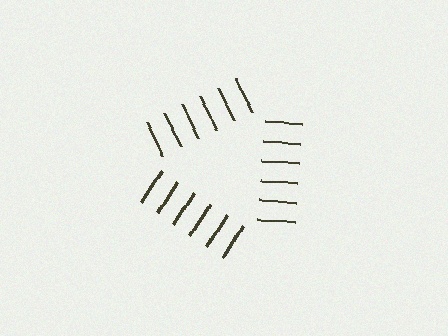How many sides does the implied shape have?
3 sides — the line-ends trace a triangle.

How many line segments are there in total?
18 — 6 along each of the 3 edges.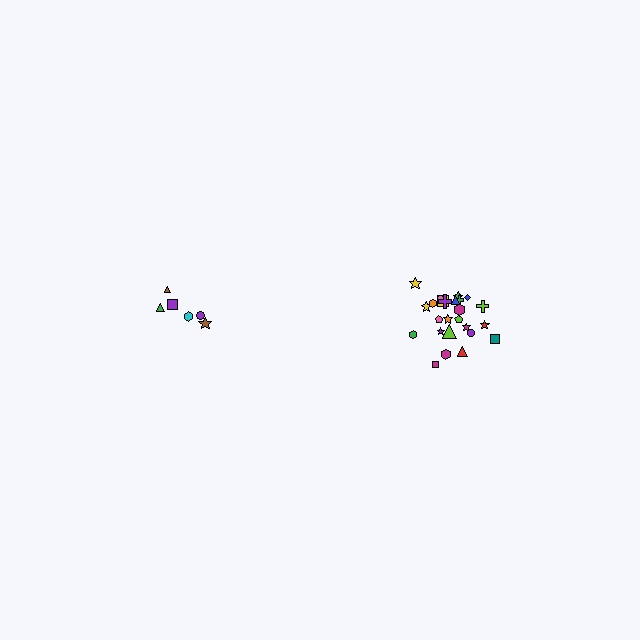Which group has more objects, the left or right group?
The right group.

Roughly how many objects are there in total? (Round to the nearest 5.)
Roughly 30 objects in total.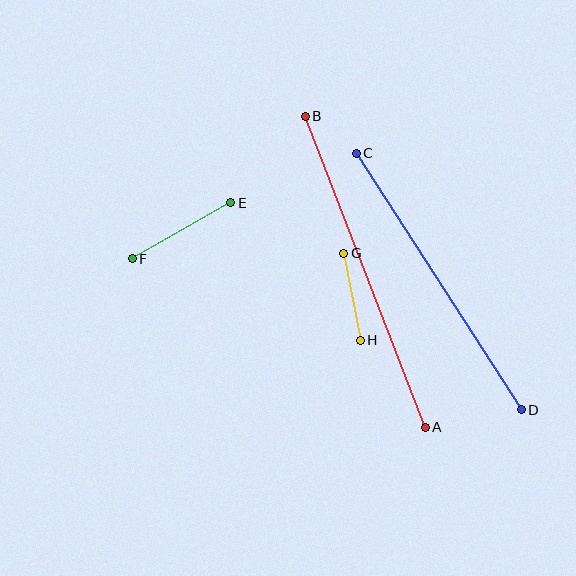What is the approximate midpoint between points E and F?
The midpoint is at approximately (182, 231) pixels.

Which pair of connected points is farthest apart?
Points A and B are farthest apart.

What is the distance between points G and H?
The distance is approximately 89 pixels.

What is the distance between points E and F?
The distance is approximately 113 pixels.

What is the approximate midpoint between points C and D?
The midpoint is at approximately (439, 282) pixels.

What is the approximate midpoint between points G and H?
The midpoint is at approximately (352, 297) pixels.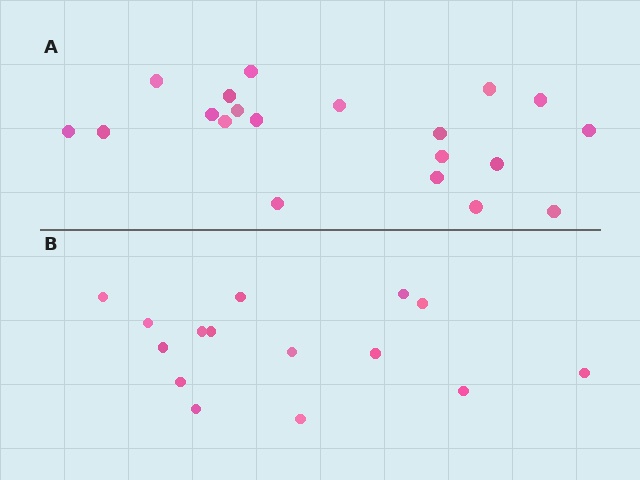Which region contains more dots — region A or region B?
Region A (the top region) has more dots.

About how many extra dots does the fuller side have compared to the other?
Region A has about 5 more dots than region B.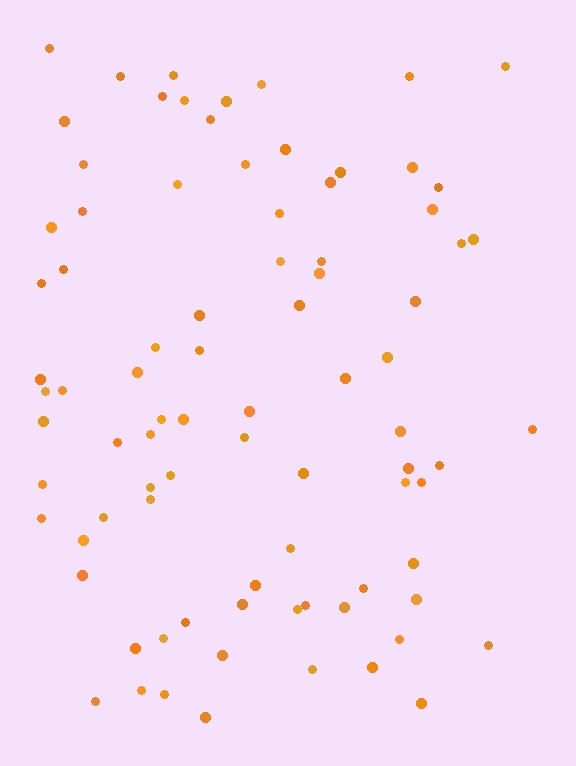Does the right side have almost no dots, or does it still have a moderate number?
Still a moderate number, just noticeably fewer than the left.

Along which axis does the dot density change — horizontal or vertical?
Horizontal.